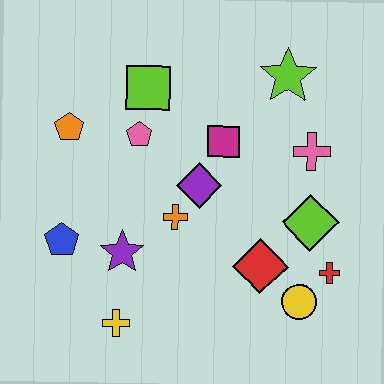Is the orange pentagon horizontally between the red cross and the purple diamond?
No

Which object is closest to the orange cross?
The purple diamond is closest to the orange cross.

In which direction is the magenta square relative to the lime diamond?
The magenta square is to the left of the lime diamond.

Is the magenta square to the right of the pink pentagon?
Yes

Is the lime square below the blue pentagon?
No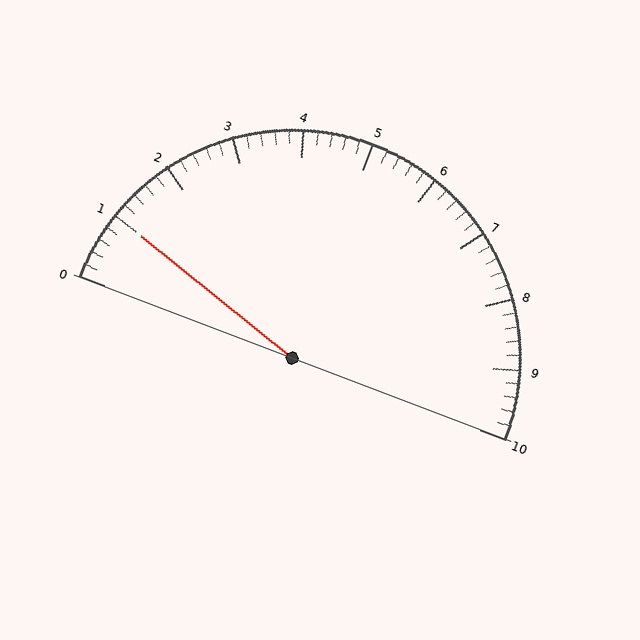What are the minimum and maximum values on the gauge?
The gauge ranges from 0 to 10.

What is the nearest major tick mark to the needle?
The nearest major tick mark is 1.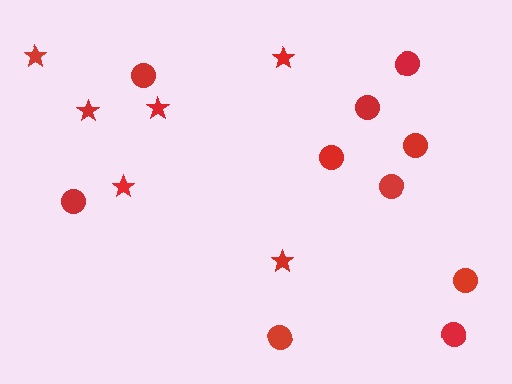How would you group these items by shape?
There are 2 groups: one group of circles (10) and one group of stars (6).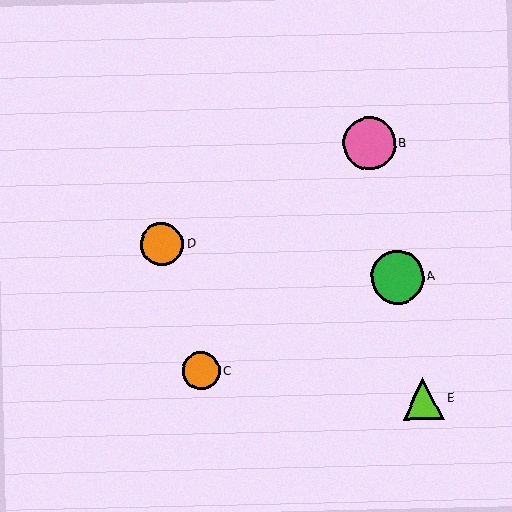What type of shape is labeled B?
Shape B is a pink circle.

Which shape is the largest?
The green circle (labeled A) is the largest.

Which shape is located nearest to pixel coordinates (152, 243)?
The orange circle (labeled D) at (162, 244) is nearest to that location.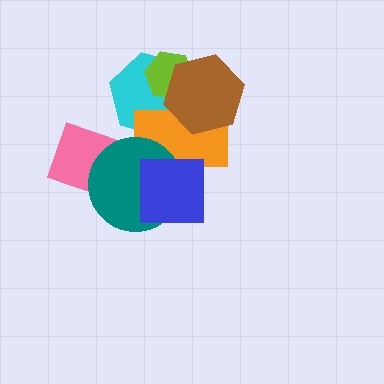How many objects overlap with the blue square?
2 objects overlap with the blue square.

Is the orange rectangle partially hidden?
Yes, it is partially covered by another shape.